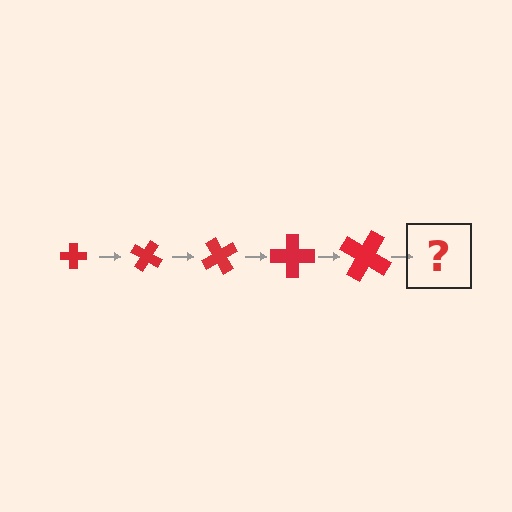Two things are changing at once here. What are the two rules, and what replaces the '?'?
The two rules are that the cross grows larger each step and it rotates 30 degrees each step. The '?' should be a cross, larger than the previous one and rotated 150 degrees from the start.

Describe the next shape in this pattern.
It should be a cross, larger than the previous one and rotated 150 degrees from the start.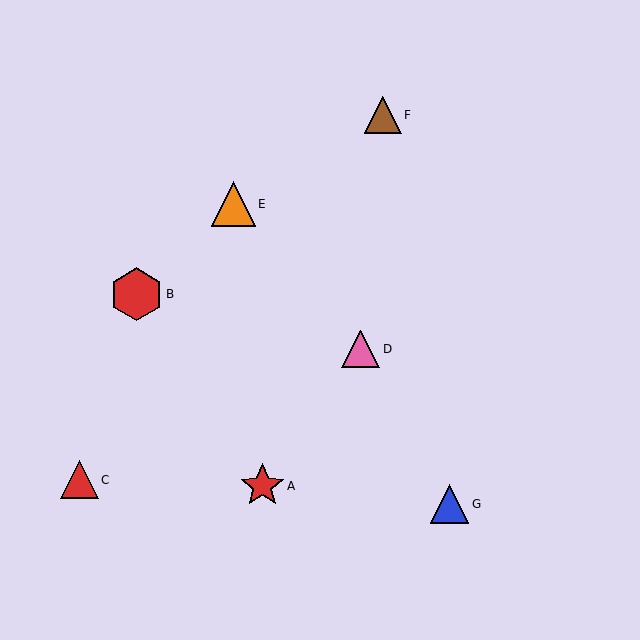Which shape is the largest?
The red hexagon (labeled B) is the largest.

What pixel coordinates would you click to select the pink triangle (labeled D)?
Click at (361, 349) to select the pink triangle D.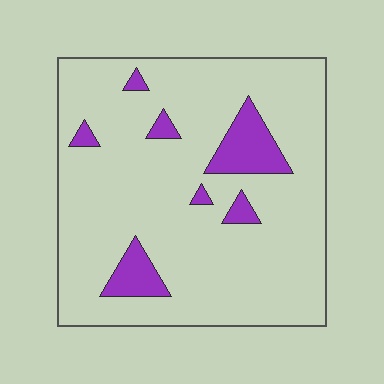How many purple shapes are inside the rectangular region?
7.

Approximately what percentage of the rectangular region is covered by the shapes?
Approximately 10%.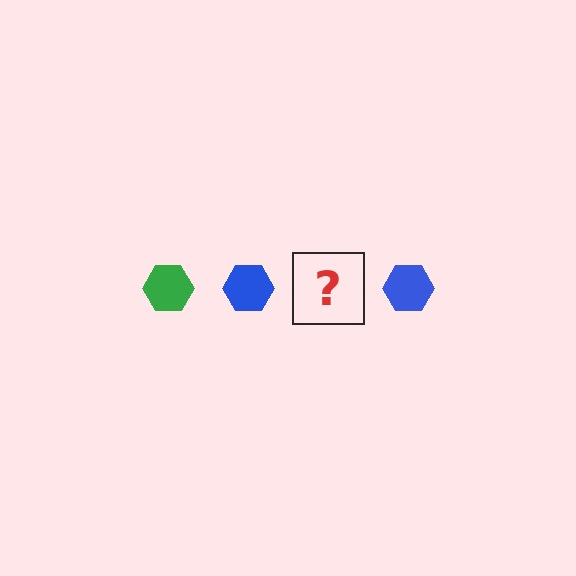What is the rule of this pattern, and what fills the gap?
The rule is that the pattern cycles through green, blue hexagons. The gap should be filled with a green hexagon.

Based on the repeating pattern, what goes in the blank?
The blank should be a green hexagon.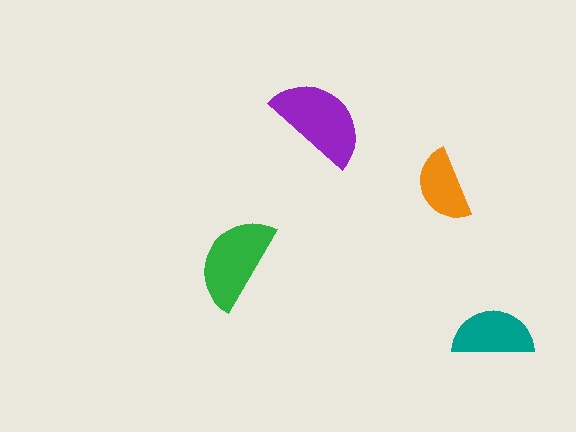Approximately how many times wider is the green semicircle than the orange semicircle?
About 1.5 times wider.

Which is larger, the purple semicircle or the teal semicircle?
The purple one.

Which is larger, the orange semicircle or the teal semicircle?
The teal one.